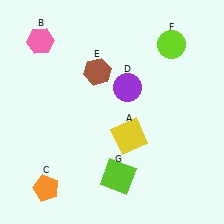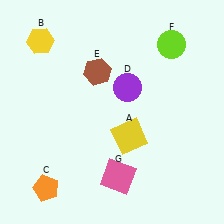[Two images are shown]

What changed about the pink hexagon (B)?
In Image 1, B is pink. In Image 2, it changed to yellow.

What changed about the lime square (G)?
In Image 1, G is lime. In Image 2, it changed to pink.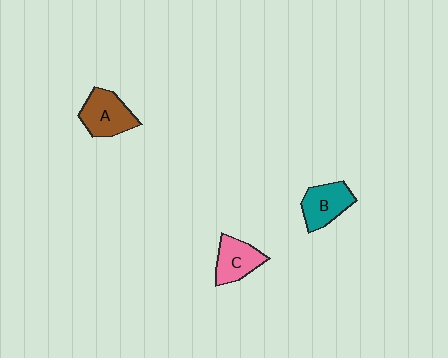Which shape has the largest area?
Shape A (brown).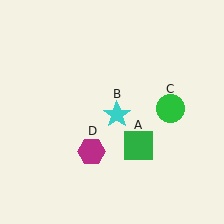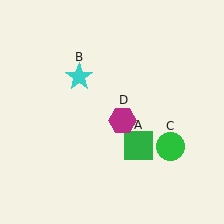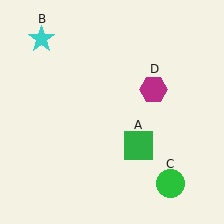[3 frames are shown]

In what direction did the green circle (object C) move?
The green circle (object C) moved down.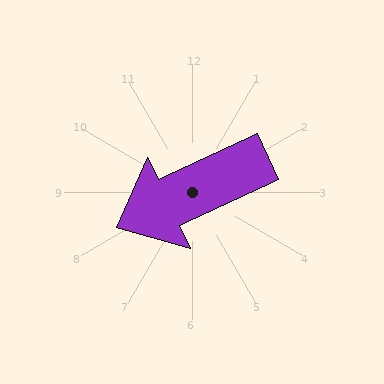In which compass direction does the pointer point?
Southwest.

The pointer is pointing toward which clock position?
Roughly 8 o'clock.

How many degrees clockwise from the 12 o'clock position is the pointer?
Approximately 245 degrees.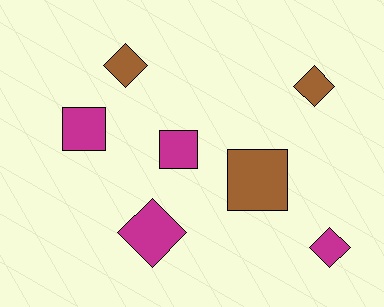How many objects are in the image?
There are 7 objects.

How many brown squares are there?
There is 1 brown square.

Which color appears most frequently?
Magenta, with 4 objects.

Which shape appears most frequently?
Diamond, with 4 objects.